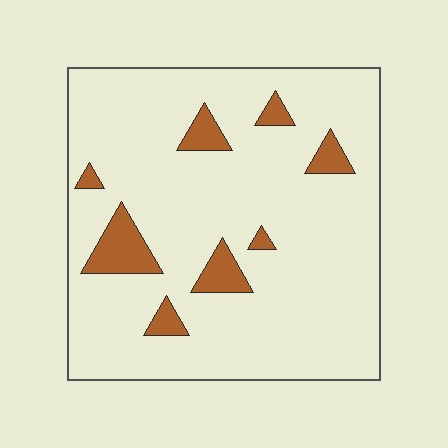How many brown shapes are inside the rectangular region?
8.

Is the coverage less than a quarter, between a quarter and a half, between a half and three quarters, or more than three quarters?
Less than a quarter.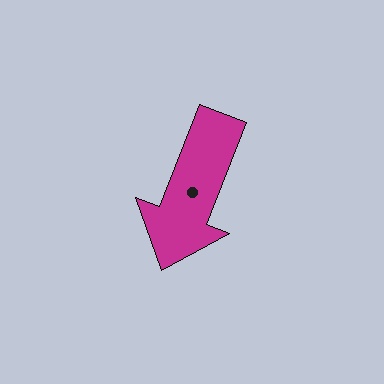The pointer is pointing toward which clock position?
Roughly 7 o'clock.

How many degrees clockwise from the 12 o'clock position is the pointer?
Approximately 201 degrees.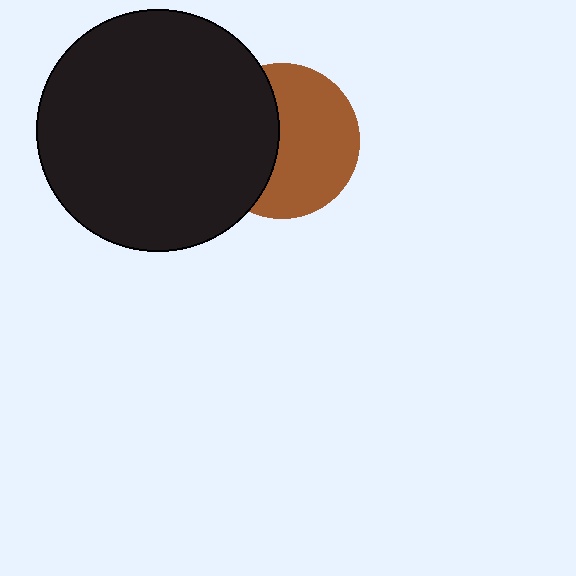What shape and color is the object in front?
The object in front is a black circle.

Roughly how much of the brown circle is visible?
About half of it is visible (roughly 59%).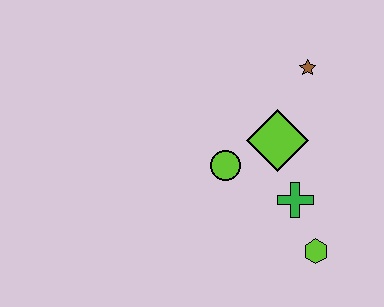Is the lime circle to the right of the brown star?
No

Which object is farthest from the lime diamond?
The lime hexagon is farthest from the lime diamond.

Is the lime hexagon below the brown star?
Yes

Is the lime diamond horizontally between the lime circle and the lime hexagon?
Yes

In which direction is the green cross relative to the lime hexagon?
The green cross is above the lime hexagon.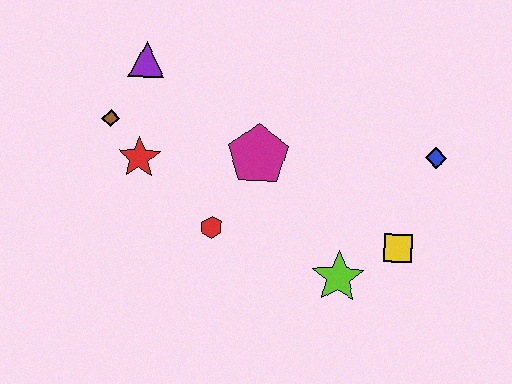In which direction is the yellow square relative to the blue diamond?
The yellow square is below the blue diamond.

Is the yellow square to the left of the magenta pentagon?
No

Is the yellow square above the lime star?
Yes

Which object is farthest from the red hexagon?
The blue diamond is farthest from the red hexagon.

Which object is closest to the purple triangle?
The brown diamond is closest to the purple triangle.